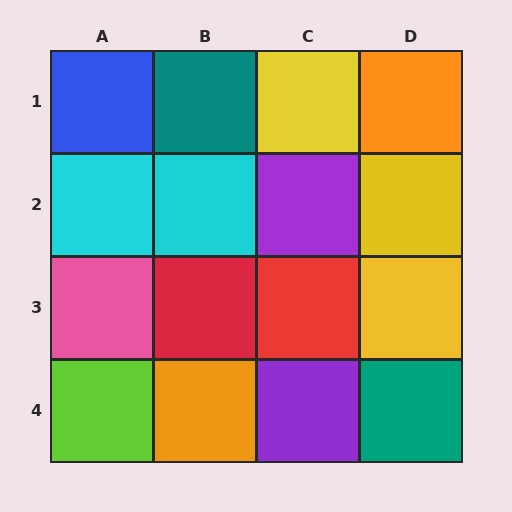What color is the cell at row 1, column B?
Teal.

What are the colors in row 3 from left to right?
Pink, red, red, yellow.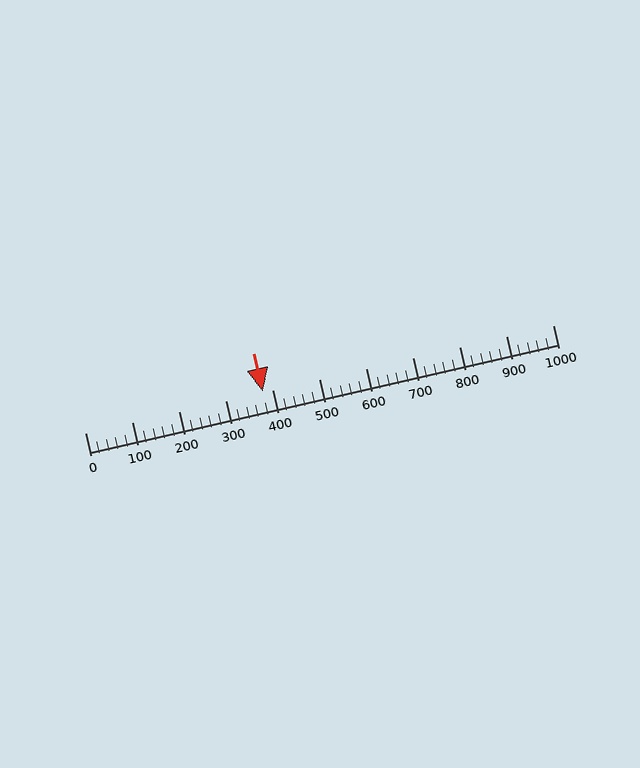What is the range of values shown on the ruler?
The ruler shows values from 0 to 1000.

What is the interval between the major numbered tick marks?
The major tick marks are spaced 100 units apart.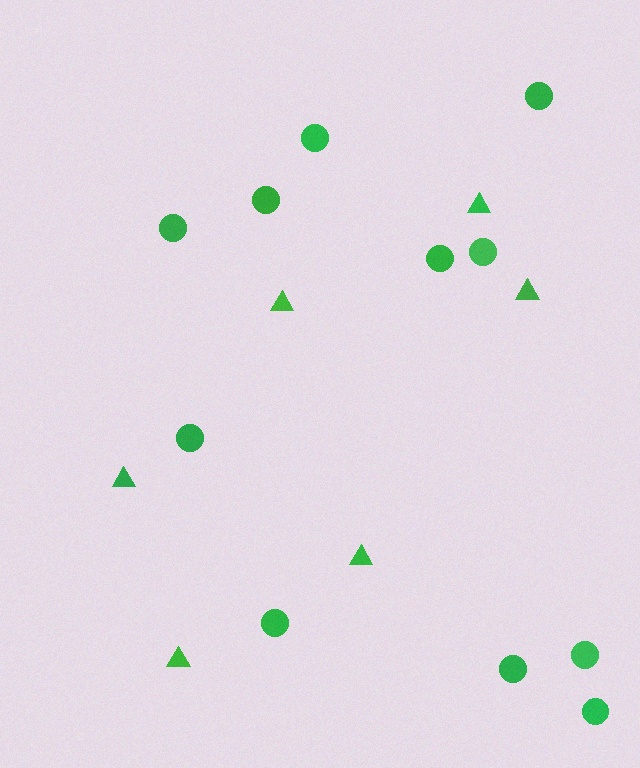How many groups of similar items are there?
There are 2 groups: one group of circles (11) and one group of triangles (6).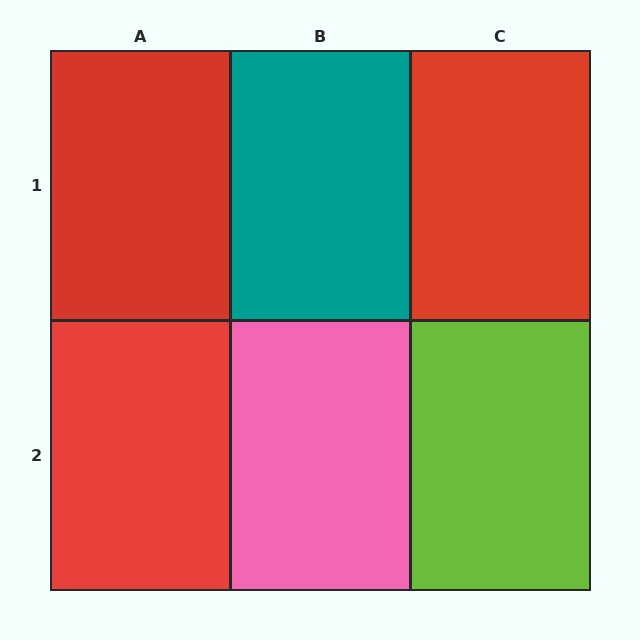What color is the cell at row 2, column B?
Pink.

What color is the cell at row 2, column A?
Red.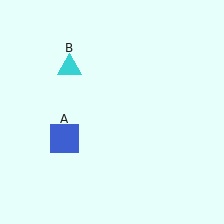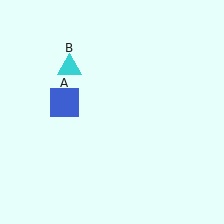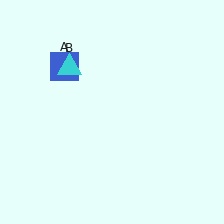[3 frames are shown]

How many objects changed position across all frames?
1 object changed position: blue square (object A).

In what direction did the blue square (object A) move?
The blue square (object A) moved up.